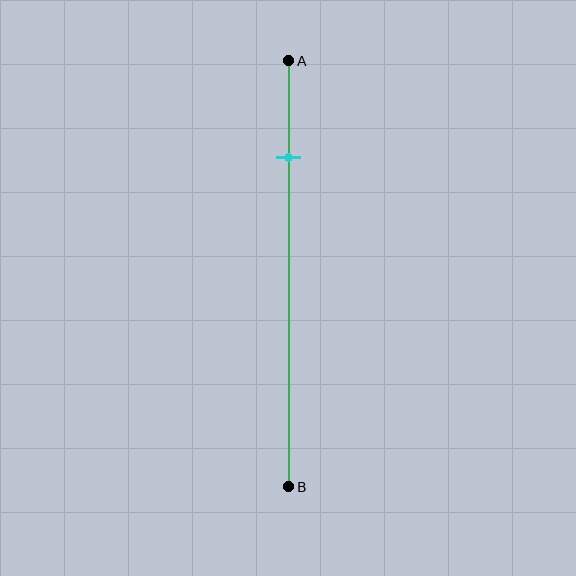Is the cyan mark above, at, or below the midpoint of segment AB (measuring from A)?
The cyan mark is above the midpoint of segment AB.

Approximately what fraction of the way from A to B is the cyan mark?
The cyan mark is approximately 25% of the way from A to B.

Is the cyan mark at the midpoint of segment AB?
No, the mark is at about 25% from A, not at the 50% midpoint.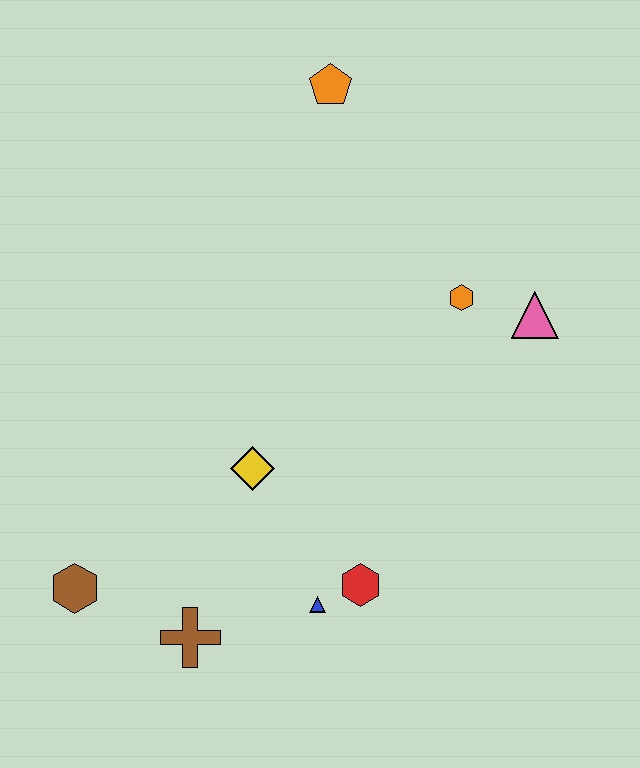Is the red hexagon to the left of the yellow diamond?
No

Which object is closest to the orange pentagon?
The orange hexagon is closest to the orange pentagon.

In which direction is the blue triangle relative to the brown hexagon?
The blue triangle is to the right of the brown hexagon.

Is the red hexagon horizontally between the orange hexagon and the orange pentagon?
Yes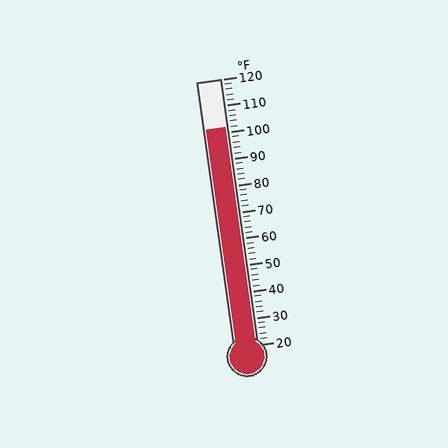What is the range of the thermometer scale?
The thermometer scale ranges from 20°F to 120°F.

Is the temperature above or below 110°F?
The temperature is below 110°F.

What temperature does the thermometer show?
The thermometer shows approximately 102°F.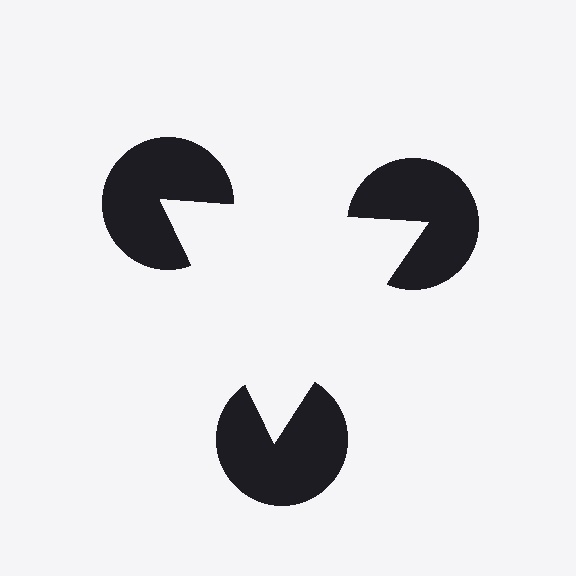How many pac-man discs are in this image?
There are 3 — one at each vertex of the illusory triangle.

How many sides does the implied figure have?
3 sides.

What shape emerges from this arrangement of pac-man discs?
An illusory triangle — its edges are inferred from the aligned wedge cuts in the pac-man discs, not physically drawn.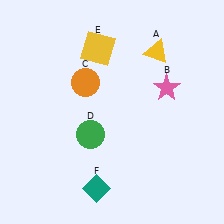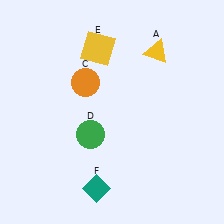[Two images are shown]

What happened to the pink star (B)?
The pink star (B) was removed in Image 2. It was in the top-right area of Image 1.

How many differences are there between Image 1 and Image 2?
There is 1 difference between the two images.